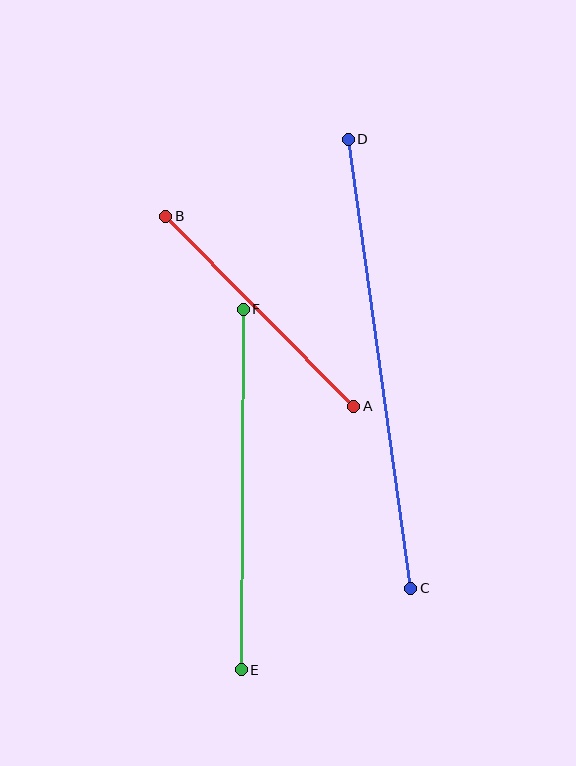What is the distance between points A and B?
The distance is approximately 267 pixels.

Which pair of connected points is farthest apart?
Points C and D are farthest apart.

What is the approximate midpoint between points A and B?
The midpoint is at approximately (260, 311) pixels.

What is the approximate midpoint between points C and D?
The midpoint is at approximately (380, 364) pixels.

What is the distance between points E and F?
The distance is approximately 361 pixels.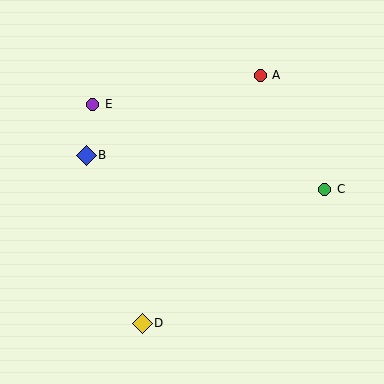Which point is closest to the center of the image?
Point B at (86, 155) is closest to the center.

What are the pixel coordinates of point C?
Point C is at (325, 189).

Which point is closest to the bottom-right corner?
Point C is closest to the bottom-right corner.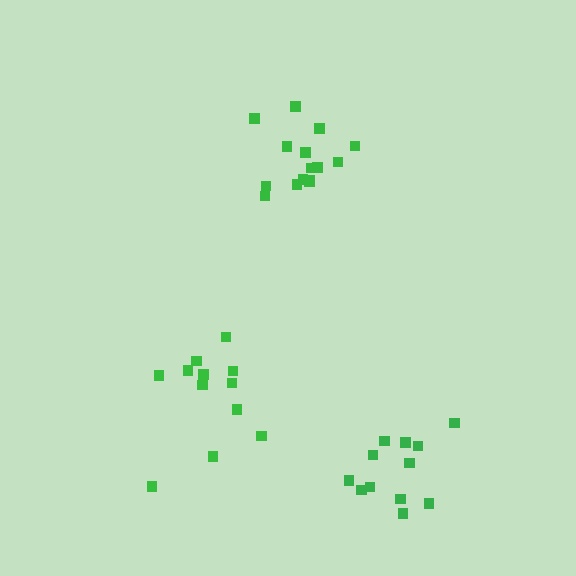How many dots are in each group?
Group 1: 15 dots, Group 2: 12 dots, Group 3: 12 dots (39 total).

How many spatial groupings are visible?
There are 3 spatial groupings.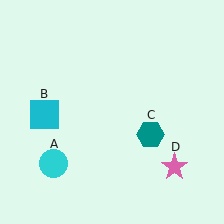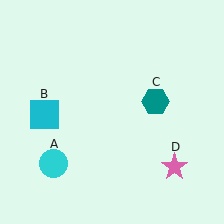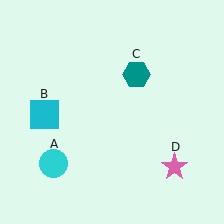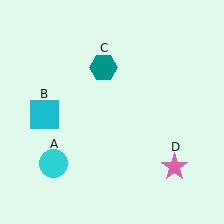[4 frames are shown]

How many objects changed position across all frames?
1 object changed position: teal hexagon (object C).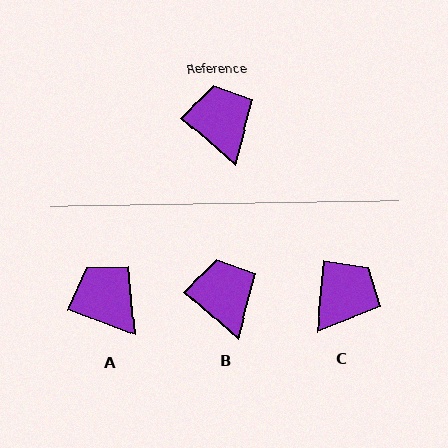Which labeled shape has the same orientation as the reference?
B.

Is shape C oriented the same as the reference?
No, it is off by about 53 degrees.